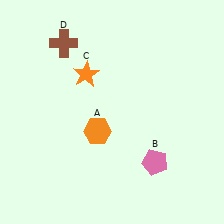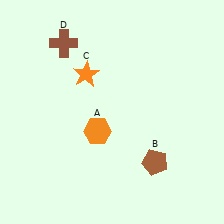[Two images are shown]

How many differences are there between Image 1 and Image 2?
There is 1 difference between the two images.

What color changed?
The pentagon (B) changed from pink in Image 1 to brown in Image 2.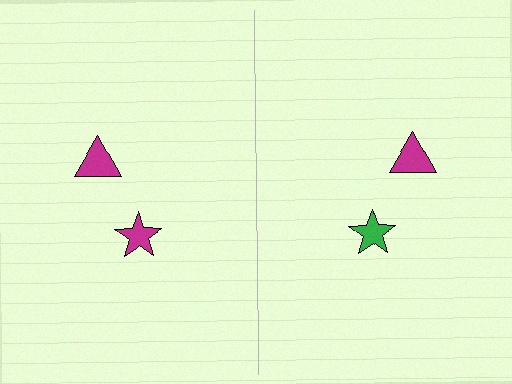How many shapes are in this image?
There are 4 shapes in this image.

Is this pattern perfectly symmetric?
No, the pattern is not perfectly symmetric. The green star on the right side breaks the symmetry — its mirror counterpart is magenta.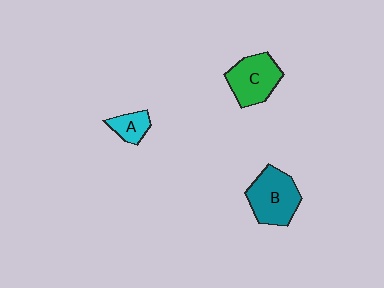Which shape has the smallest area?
Shape A (cyan).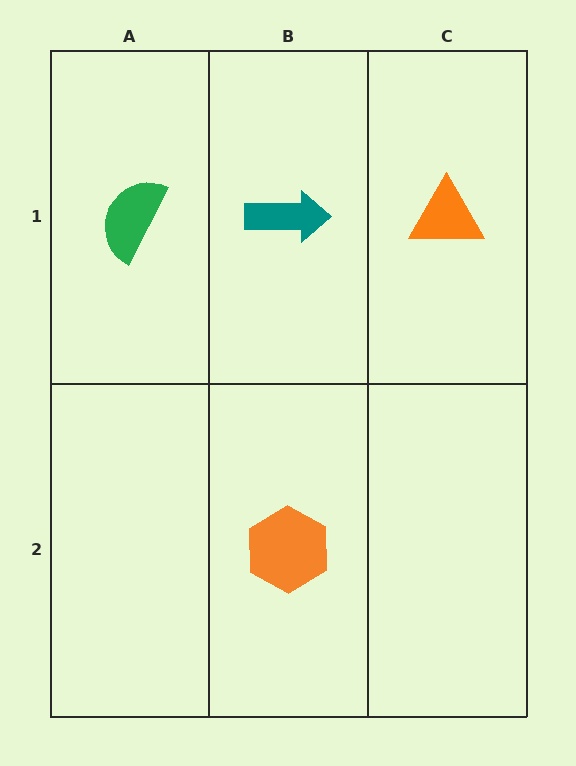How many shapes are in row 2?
1 shape.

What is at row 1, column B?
A teal arrow.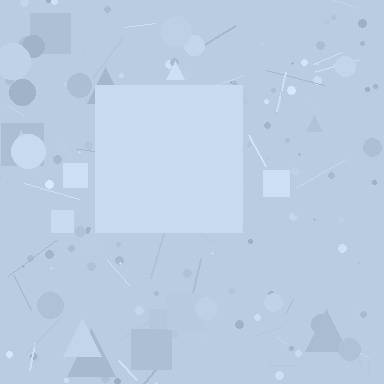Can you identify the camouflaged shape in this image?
The camouflaged shape is a square.